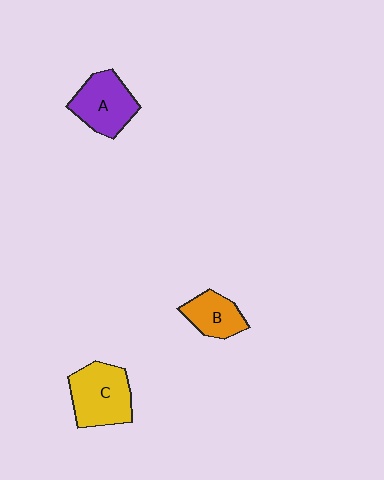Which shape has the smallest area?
Shape B (orange).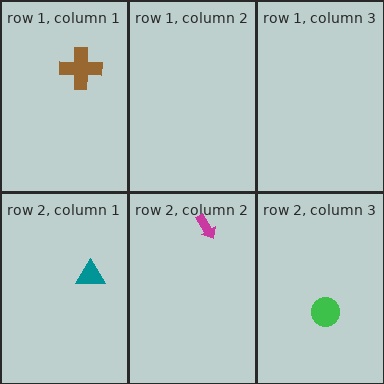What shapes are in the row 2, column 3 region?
The green circle.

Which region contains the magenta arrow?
The row 2, column 2 region.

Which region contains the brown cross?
The row 1, column 1 region.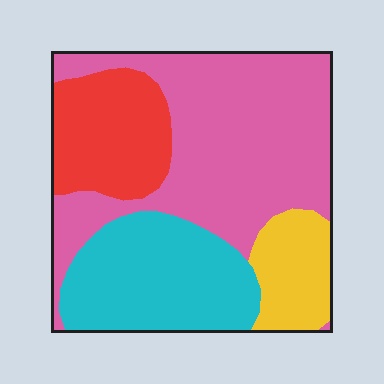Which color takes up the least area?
Yellow, at roughly 10%.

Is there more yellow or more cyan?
Cyan.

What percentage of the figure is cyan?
Cyan takes up about one quarter (1/4) of the figure.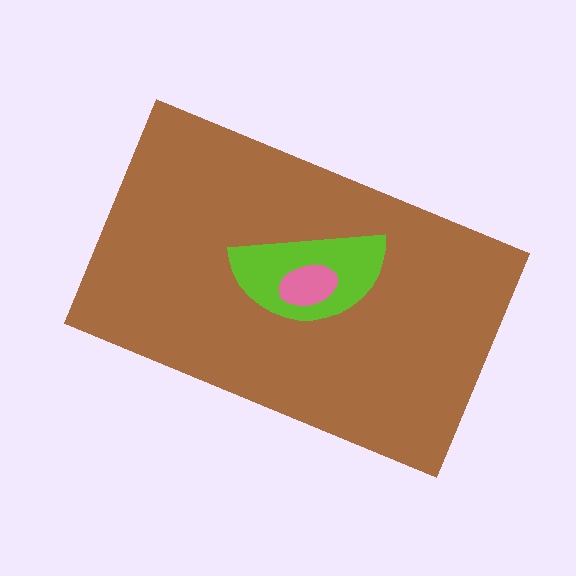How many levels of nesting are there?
3.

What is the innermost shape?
The pink ellipse.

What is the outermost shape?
The brown rectangle.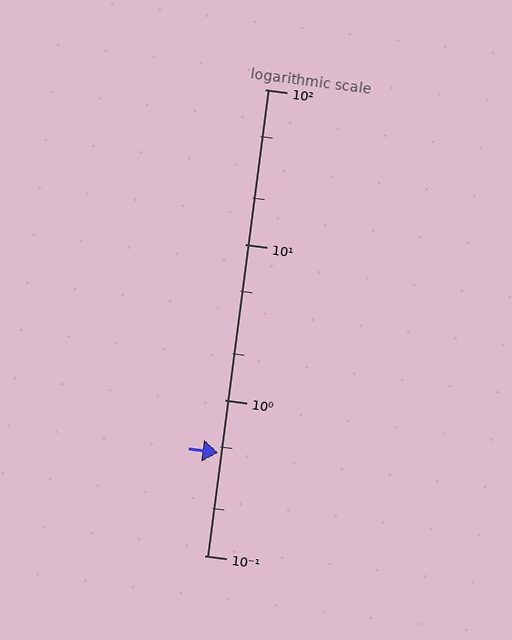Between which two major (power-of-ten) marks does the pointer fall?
The pointer is between 0.1 and 1.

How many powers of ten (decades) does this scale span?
The scale spans 3 decades, from 0.1 to 100.